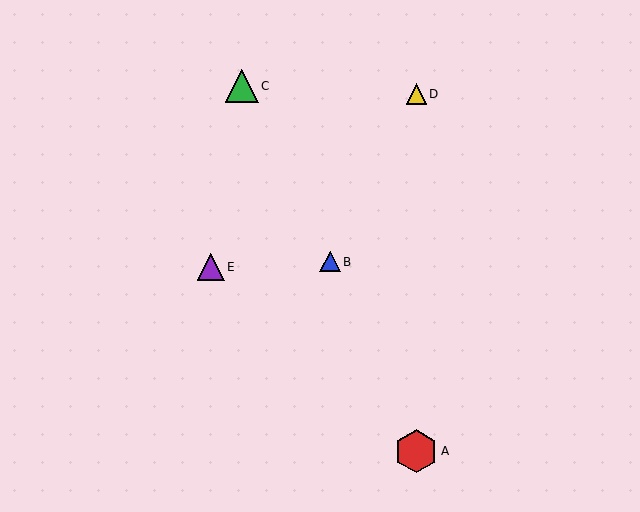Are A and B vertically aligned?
No, A is at x≈416 and B is at x≈330.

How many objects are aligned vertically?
2 objects (A, D) are aligned vertically.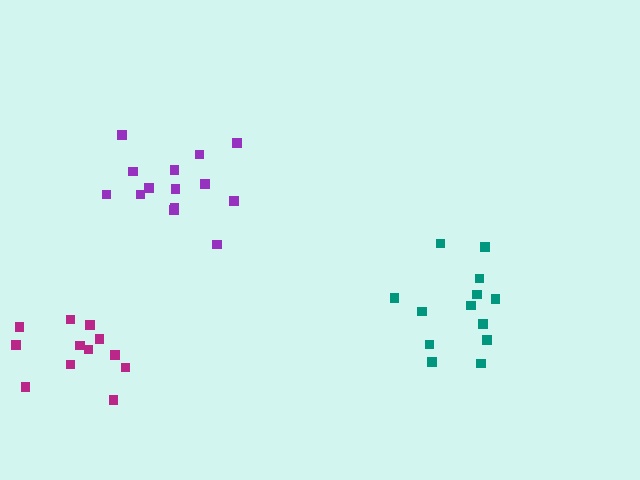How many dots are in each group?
Group 1: 13 dots, Group 2: 12 dots, Group 3: 14 dots (39 total).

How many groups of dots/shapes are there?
There are 3 groups.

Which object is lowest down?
The magenta cluster is bottommost.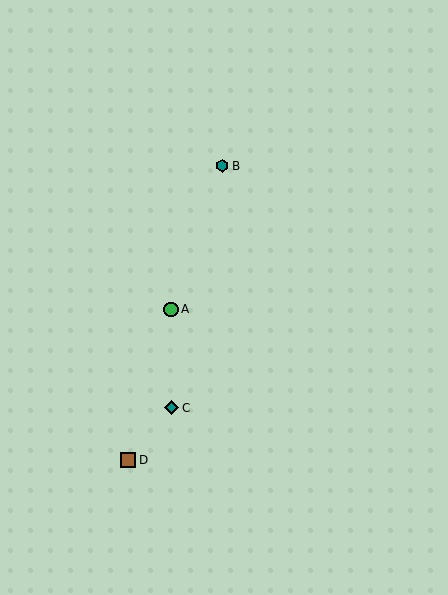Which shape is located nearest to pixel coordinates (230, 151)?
The teal hexagon (labeled B) at (222, 166) is nearest to that location.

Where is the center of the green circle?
The center of the green circle is at (171, 309).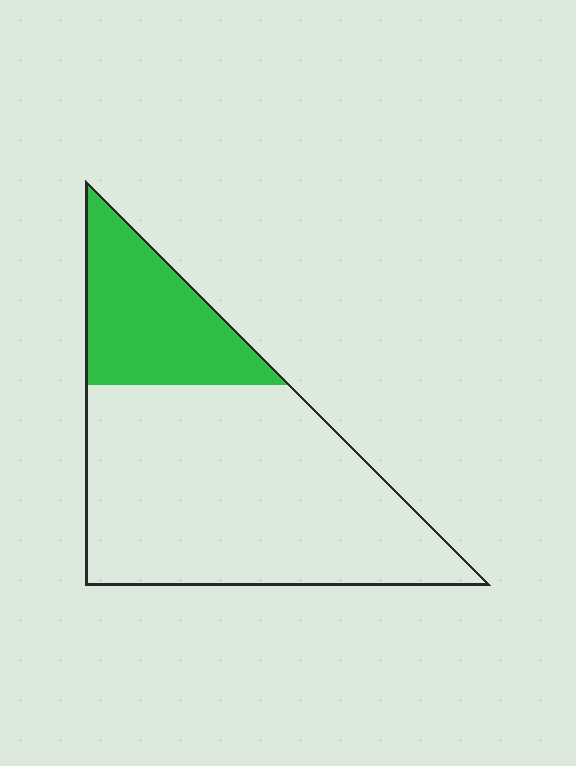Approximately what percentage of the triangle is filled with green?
Approximately 25%.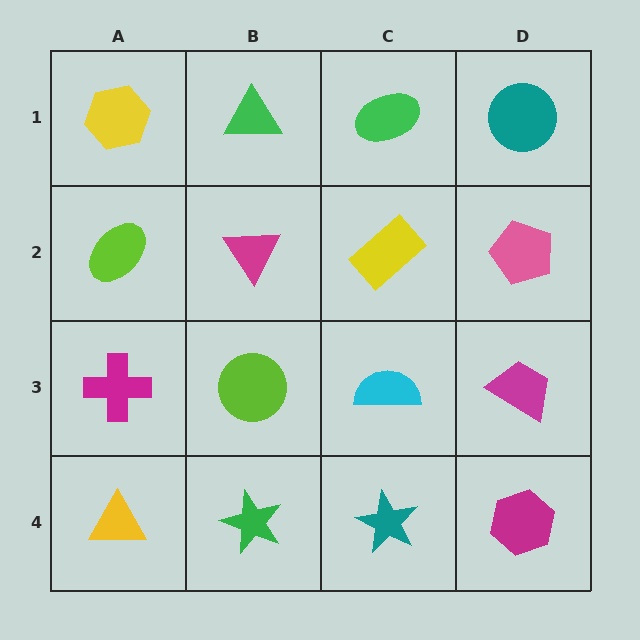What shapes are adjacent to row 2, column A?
A yellow hexagon (row 1, column A), a magenta cross (row 3, column A), a magenta triangle (row 2, column B).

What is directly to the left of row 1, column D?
A green ellipse.